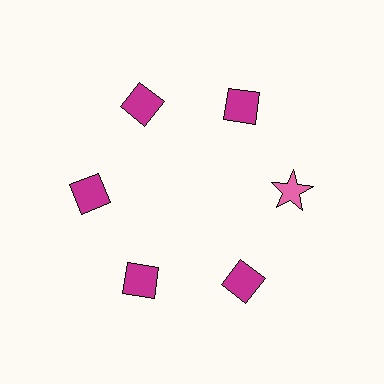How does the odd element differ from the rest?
It differs in both color (pink instead of magenta) and shape (star instead of diamond).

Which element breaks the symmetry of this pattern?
The pink star at roughly the 3 o'clock position breaks the symmetry. All other shapes are magenta diamonds.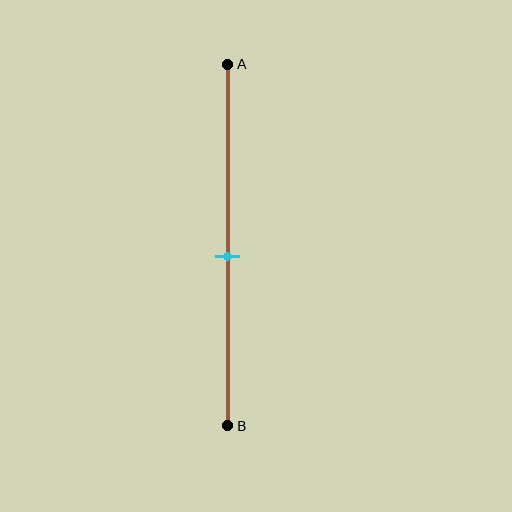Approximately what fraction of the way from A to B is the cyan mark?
The cyan mark is approximately 55% of the way from A to B.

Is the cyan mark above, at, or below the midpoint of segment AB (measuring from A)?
The cyan mark is below the midpoint of segment AB.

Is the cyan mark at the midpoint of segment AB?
No, the mark is at about 55% from A, not at the 50% midpoint.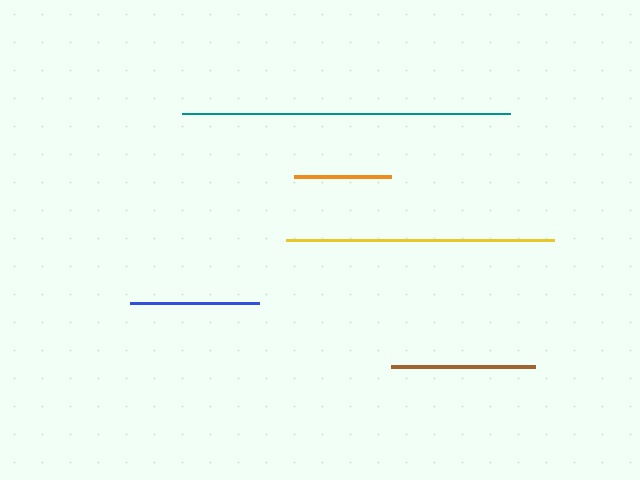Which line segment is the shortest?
The orange line is the shortest at approximately 97 pixels.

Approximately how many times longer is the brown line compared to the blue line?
The brown line is approximately 1.1 times the length of the blue line.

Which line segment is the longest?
The teal line is the longest at approximately 329 pixels.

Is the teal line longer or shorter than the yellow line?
The teal line is longer than the yellow line.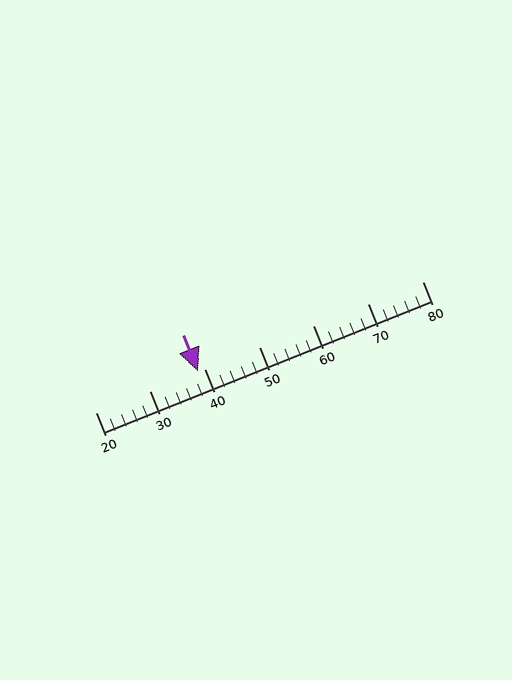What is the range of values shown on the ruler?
The ruler shows values from 20 to 80.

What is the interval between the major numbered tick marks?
The major tick marks are spaced 10 units apart.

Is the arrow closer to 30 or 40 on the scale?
The arrow is closer to 40.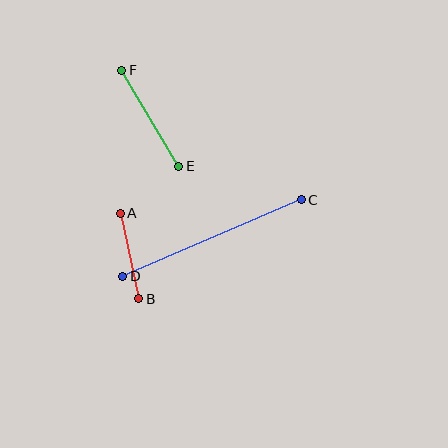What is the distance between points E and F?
The distance is approximately 111 pixels.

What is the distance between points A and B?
The distance is approximately 87 pixels.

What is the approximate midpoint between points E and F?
The midpoint is at approximately (150, 118) pixels.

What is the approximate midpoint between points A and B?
The midpoint is at approximately (130, 256) pixels.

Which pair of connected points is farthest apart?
Points C and D are farthest apart.